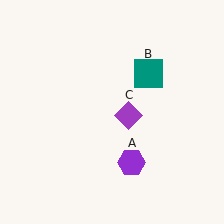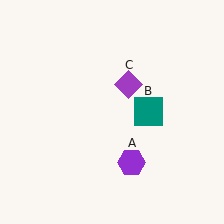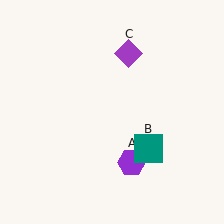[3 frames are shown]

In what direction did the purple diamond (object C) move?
The purple diamond (object C) moved up.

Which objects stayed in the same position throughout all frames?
Purple hexagon (object A) remained stationary.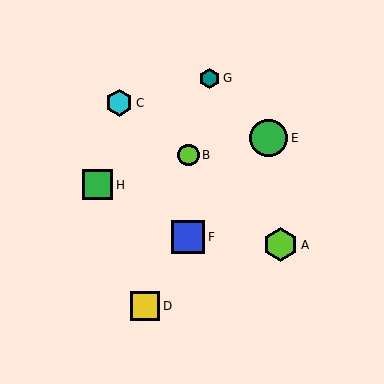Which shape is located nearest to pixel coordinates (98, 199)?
The green square (labeled H) at (98, 185) is nearest to that location.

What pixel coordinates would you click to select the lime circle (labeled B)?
Click at (189, 155) to select the lime circle B.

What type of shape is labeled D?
Shape D is a yellow square.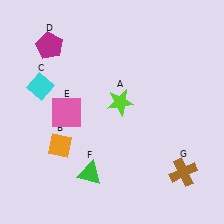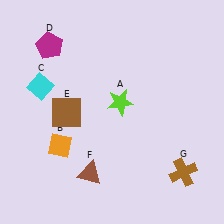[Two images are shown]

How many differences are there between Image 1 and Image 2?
There are 2 differences between the two images.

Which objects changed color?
E changed from pink to brown. F changed from green to brown.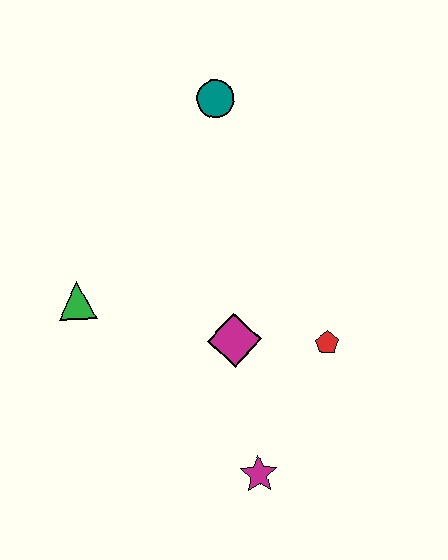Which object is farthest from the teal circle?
The magenta star is farthest from the teal circle.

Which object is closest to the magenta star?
The magenta diamond is closest to the magenta star.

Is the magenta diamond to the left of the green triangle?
No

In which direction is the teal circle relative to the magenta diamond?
The teal circle is above the magenta diamond.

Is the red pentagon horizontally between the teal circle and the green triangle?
No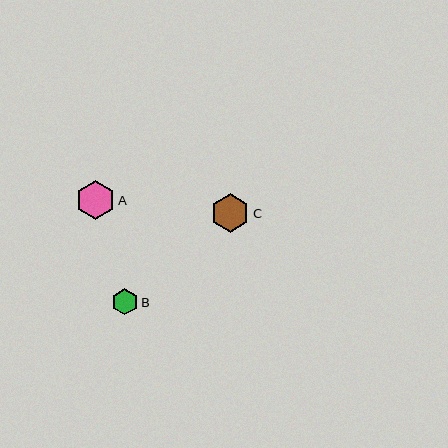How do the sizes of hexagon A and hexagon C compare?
Hexagon A and hexagon C are approximately the same size.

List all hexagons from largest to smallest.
From largest to smallest: A, C, B.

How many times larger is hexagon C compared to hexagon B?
Hexagon C is approximately 1.5 times the size of hexagon B.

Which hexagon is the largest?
Hexagon A is the largest with a size of approximately 39 pixels.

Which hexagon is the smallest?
Hexagon B is the smallest with a size of approximately 26 pixels.